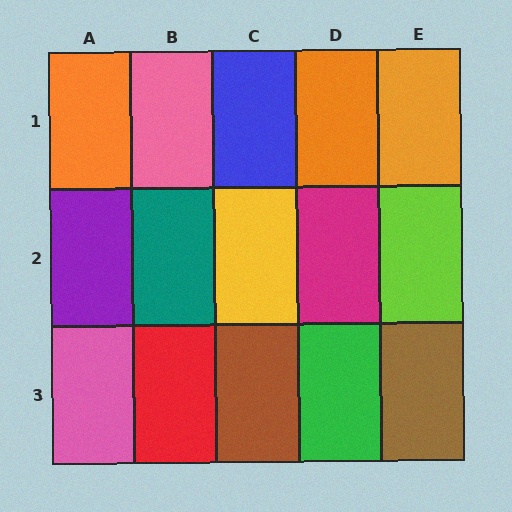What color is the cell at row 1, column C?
Blue.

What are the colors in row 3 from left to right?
Pink, red, brown, green, brown.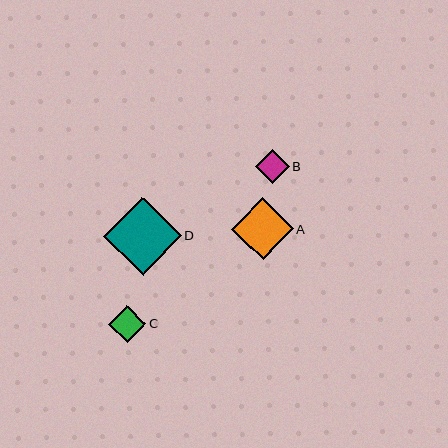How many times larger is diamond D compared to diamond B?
Diamond D is approximately 2.3 times the size of diamond B.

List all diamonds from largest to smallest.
From largest to smallest: D, A, C, B.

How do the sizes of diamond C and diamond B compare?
Diamond C and diamond B are approximately the same size.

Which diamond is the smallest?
Diamond B is the smallest with a size of approximately 34 pixels.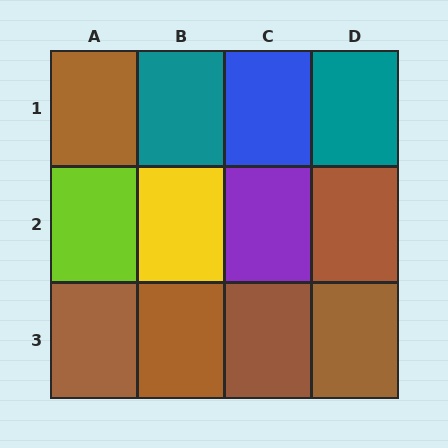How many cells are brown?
6 cells are brown.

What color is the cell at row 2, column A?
Lime.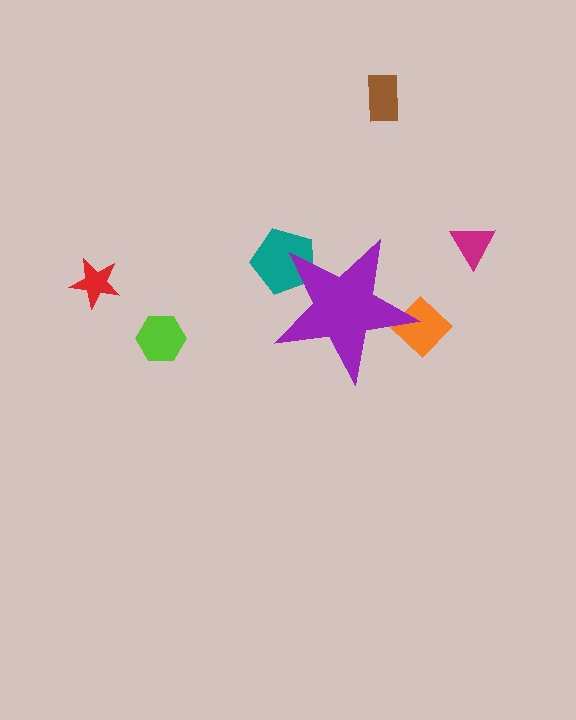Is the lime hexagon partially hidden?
No, the lime hexagon is fully visible.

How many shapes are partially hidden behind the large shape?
2 shapes are partially hidden.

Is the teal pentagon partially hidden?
Yes, the teal pentagon is partially hidden behind the purple star.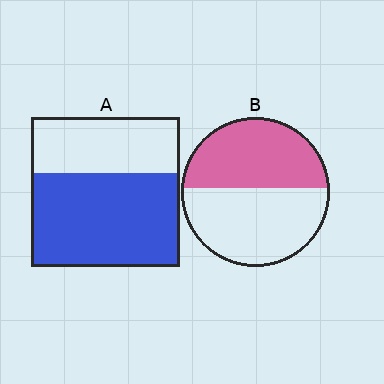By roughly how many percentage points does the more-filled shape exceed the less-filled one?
By roughly 15 percentage points (A over B).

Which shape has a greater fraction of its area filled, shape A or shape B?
Shape A.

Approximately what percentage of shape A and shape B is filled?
A is approximately 65% and B is approximately 45%.